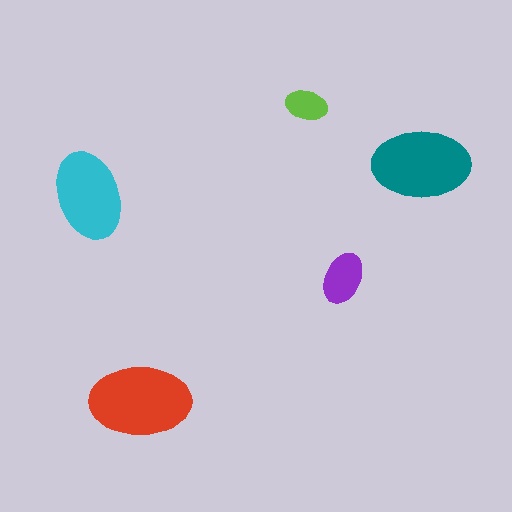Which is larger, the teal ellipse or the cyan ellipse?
The teal one.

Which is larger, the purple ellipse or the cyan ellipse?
The cyan one.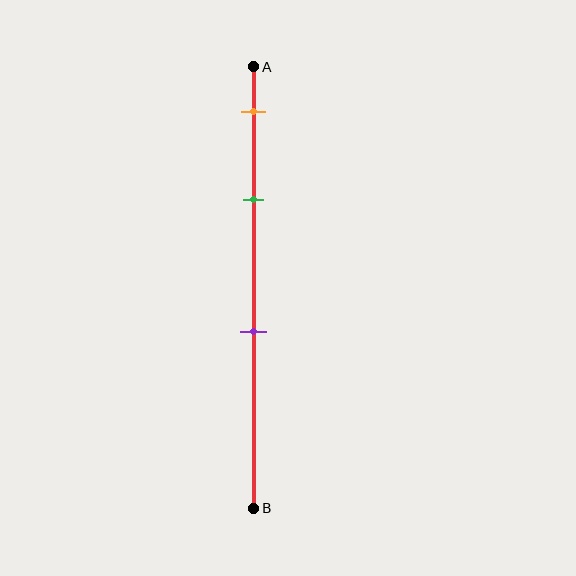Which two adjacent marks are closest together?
The orange and green marks are the closest adjacent pair.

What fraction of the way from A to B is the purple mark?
The purple mark is approximately 60% (0.6) of the way from A to B.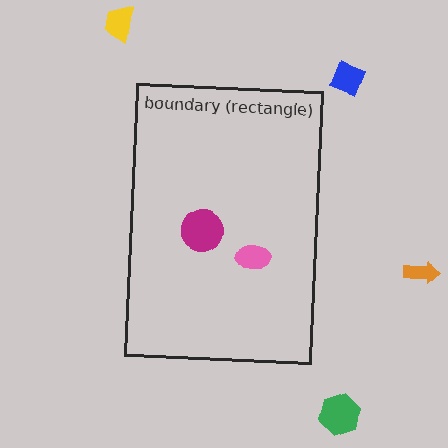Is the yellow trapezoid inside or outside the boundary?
Outside.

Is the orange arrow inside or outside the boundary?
Outside.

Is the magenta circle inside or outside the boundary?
Inside.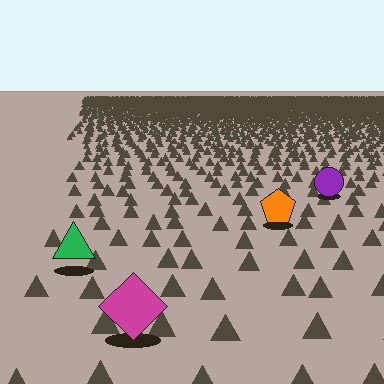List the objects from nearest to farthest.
From nearest to farthest: the magenta diamond, the green triangle, the orange pentagon, the purple circle.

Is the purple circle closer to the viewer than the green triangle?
No. The green triangle is closer — you can tell from the texture gradient: the ground texture is coarser near it.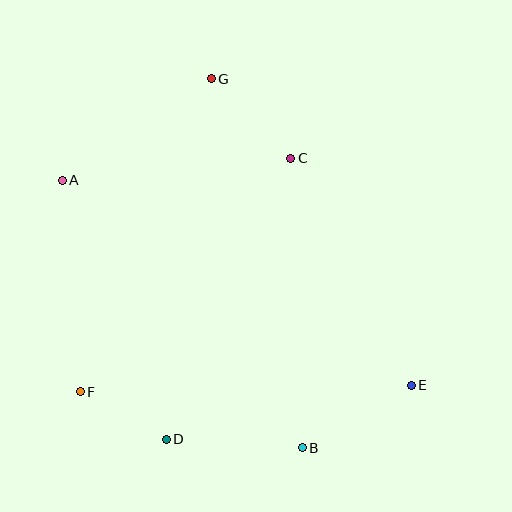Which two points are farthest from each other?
Points A and E are farthest from each other.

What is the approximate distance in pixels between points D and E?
The distance between D and E is approximately 251 pixels.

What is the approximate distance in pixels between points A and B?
The distance between A and B is approximately 359 pixels.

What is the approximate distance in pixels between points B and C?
The distance between B and C is approximately 289 pixels.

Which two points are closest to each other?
Points D and F are closest to each other.